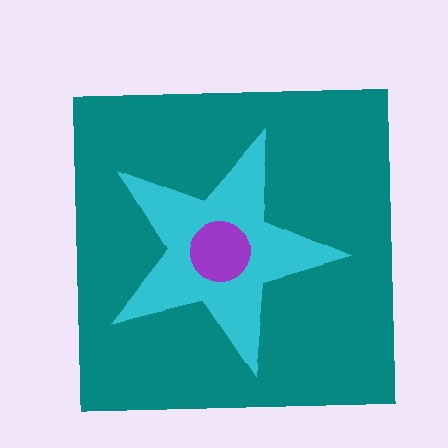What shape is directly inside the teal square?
The cyan star.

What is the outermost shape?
The teal square.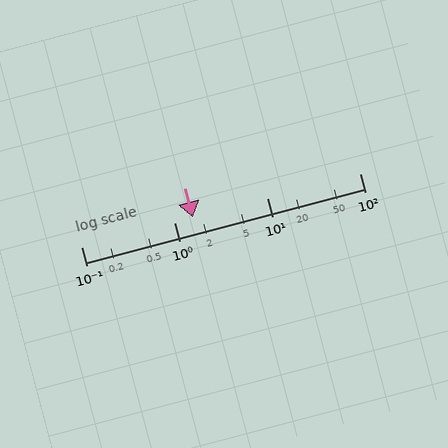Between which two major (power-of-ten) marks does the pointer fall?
The pointer is between 1 and 10.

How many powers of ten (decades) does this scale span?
The scale spans 3 decades, from 0.1 to 100.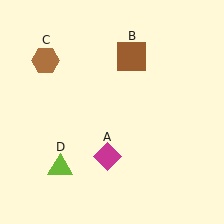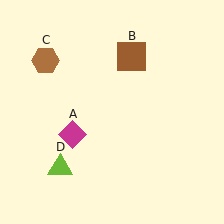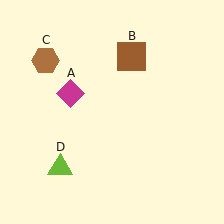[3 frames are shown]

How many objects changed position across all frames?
1 object changed position: magenta diamond (object A).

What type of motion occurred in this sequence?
The magenta diamond (object A) rotated clockwise around the center of the scene.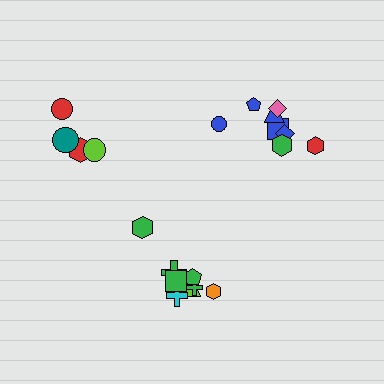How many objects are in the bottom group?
There are 8 objects.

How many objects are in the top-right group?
There are 8 objects.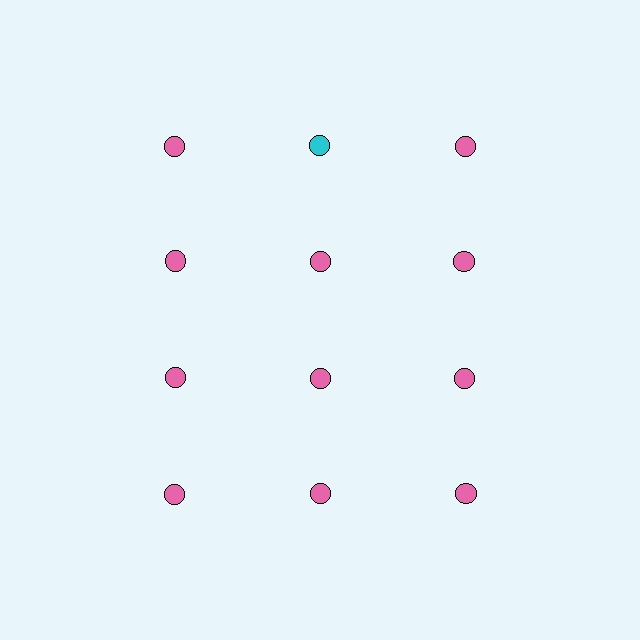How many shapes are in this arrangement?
There are 12 shapes arranged in a grid pattern.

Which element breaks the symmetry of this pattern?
The cyan circle in the top row, second from left column breaks the symmetry. All other shapes are pink circles.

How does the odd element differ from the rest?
It has a different color: cyan instead of pink.